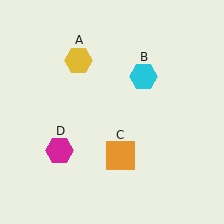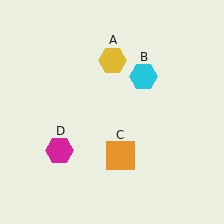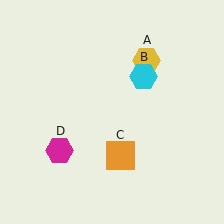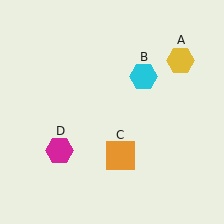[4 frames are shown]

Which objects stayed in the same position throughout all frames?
Cyan hexagon (object B) and orange square (object C) and magenta hexagon (object D) remained stationary.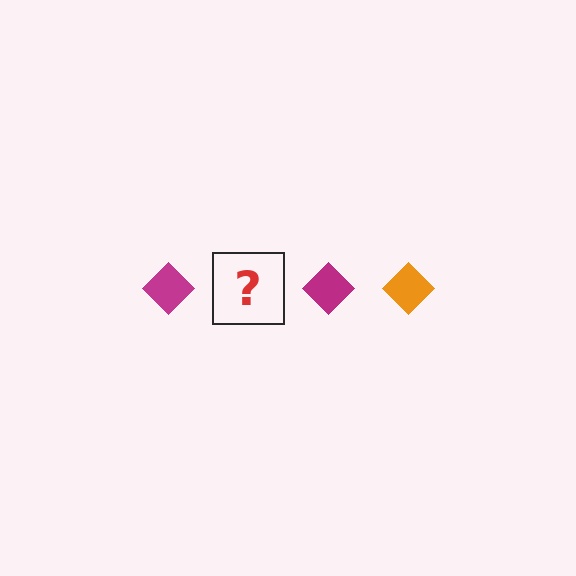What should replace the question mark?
The question mark should be replaced with an orange diamond.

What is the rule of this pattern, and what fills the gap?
The rule is that the pattern cycles through magenta, orange diamonds. The gap should be filled with an orange diamond.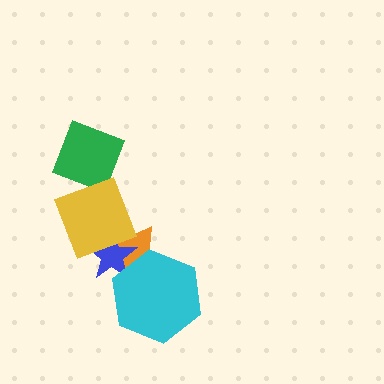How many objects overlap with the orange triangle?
3 objects overlap with the orange triangle.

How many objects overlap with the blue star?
3 objects overlap with the blue star.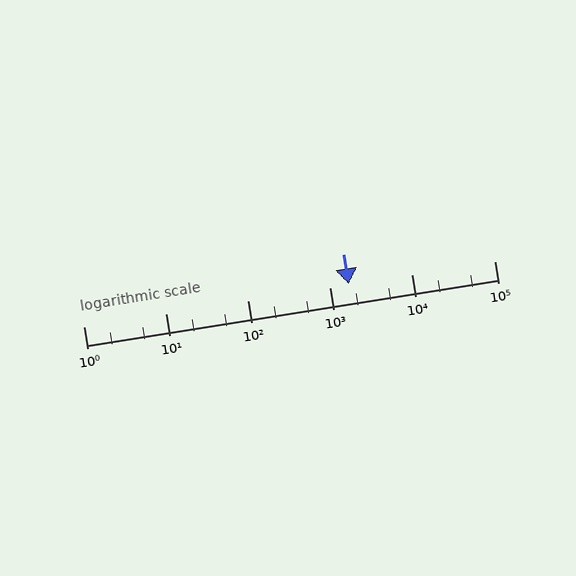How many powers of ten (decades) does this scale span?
The scale spans 5 decades, from 1 to 100000.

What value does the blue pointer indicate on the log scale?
The pointer indicates approximately 1700.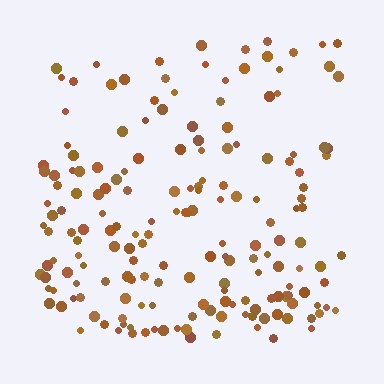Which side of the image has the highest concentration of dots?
The bottom.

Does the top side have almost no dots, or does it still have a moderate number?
Still a moderate number, just noticeably fewer than the bottom.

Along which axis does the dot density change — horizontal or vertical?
Vertical.